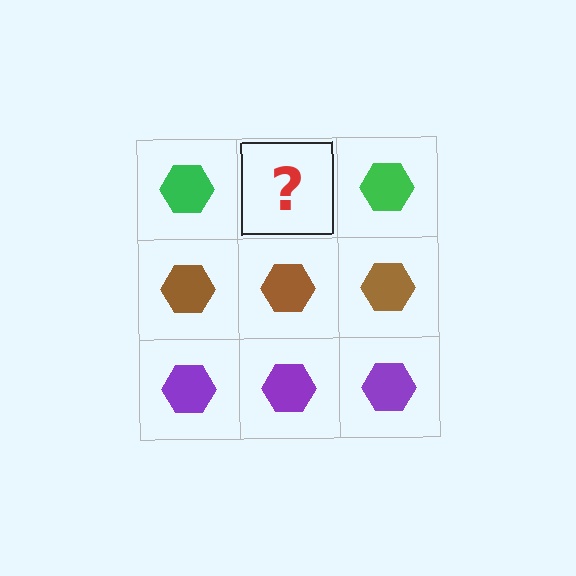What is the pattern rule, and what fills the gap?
The rule is that each row has a consistent color. The gap should be filled with a green hexagon.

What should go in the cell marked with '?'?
The missing cell should contain a green hexagon.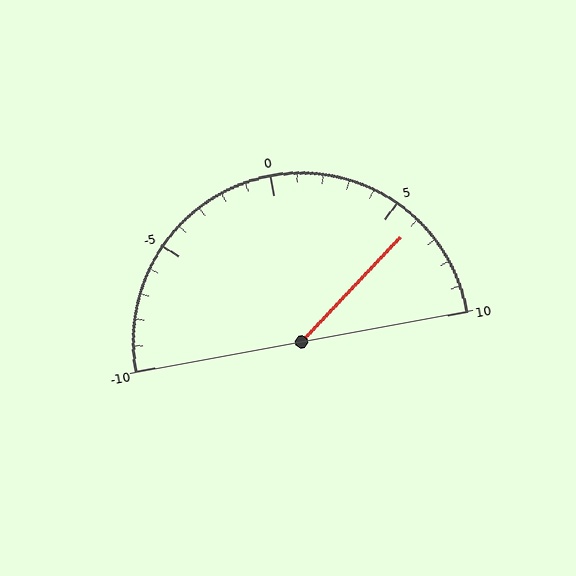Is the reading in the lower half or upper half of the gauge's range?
The reading is in the upper half of the range (-10 to 10).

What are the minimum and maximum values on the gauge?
The gauge ranges from -10 to 10.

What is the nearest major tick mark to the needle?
The nearest major tick mark is 5.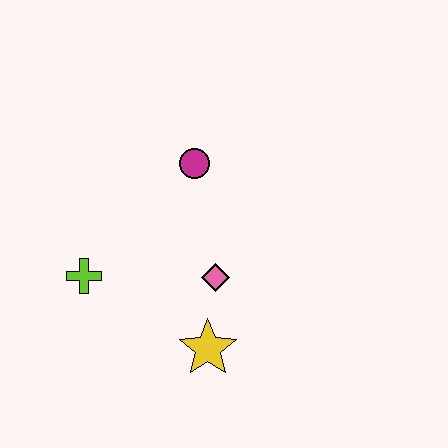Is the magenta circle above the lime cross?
Yes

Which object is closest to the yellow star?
The pink diamond is closest to the yellow star.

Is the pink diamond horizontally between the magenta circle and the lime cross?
No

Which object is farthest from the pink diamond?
The lime cross is farthest from the pink diamond.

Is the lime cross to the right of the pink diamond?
No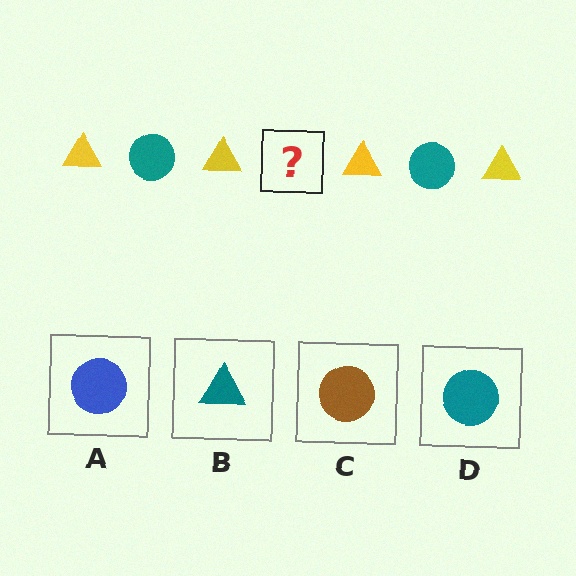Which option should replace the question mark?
Option D.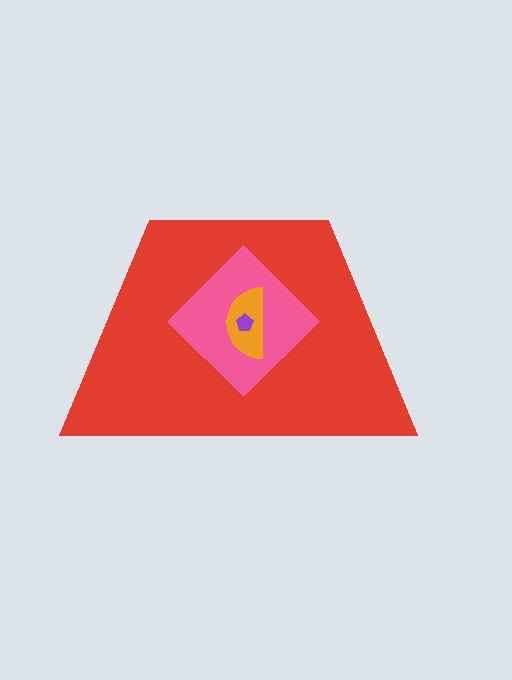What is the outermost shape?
The red trapezoid.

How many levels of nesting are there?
4.